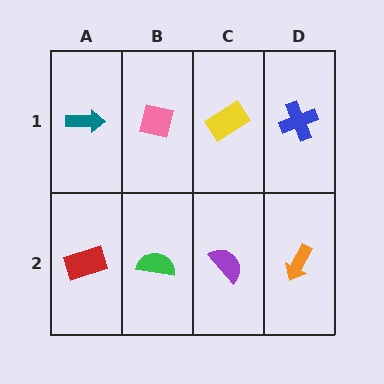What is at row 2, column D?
An orange arrow.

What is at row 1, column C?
A yellow rectangle.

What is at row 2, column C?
A purple semicircle.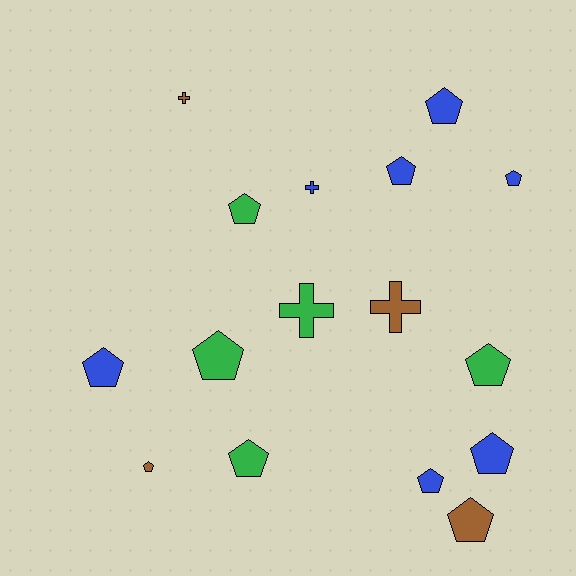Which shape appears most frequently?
Pentagon, with 12 objects.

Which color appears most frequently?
Blue, with 7 objects.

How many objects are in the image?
There are 16 objects.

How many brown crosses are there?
There are 2 brown crosses.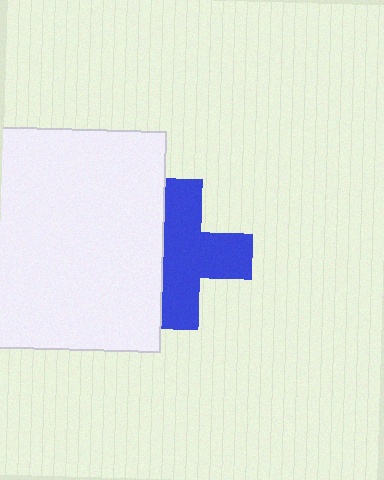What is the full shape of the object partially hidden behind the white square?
The partially hidden object is a blue cross.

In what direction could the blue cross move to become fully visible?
The blue cross could move right. That would shift it out from behind the white square entirely.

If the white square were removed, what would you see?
You would see the complete blue cross.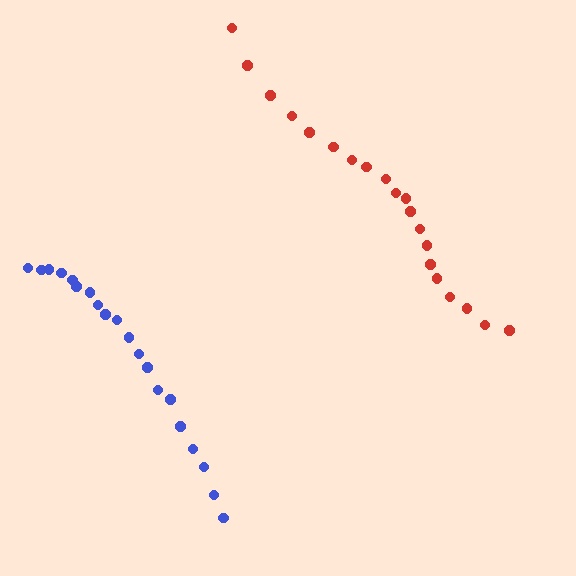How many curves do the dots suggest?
There are 2 distinct paths.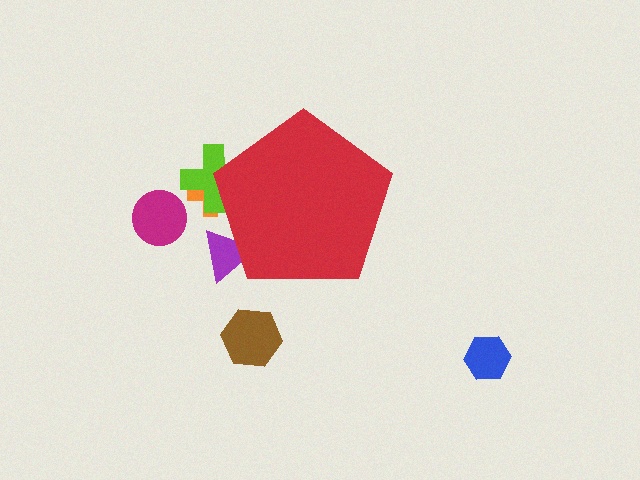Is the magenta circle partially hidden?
No, the magenta circle is fully visible.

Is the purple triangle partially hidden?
Yes, the purple triangle is partially hidden behind the red pentagon.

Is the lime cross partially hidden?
Yes, the lime cross is partially hidden behind the red pentagon.